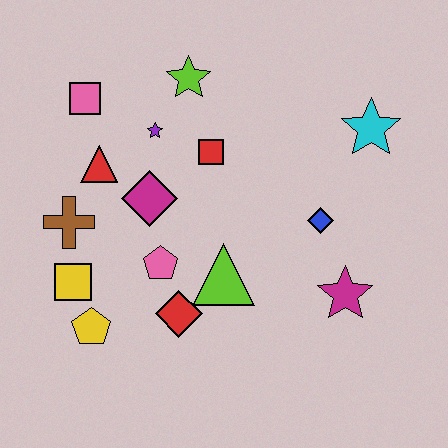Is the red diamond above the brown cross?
No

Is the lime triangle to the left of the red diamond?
No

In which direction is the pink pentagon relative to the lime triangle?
The pink pentagon is to the left of the lime triangle.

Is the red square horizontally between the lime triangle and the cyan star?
No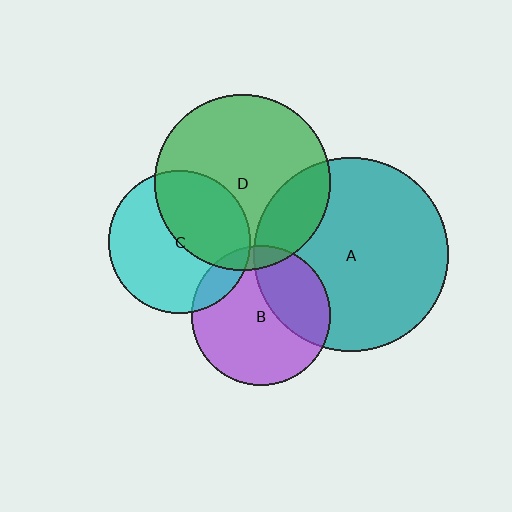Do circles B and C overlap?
Yes.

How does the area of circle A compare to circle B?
Approximately 1.9 times.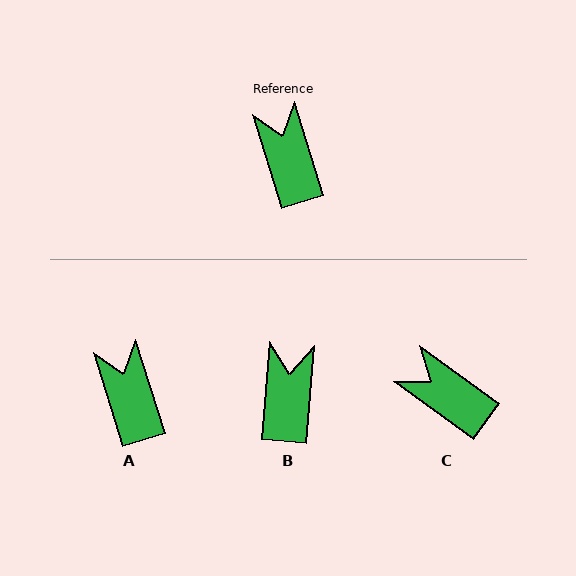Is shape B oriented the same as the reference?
No, it is off by about 22 degrees.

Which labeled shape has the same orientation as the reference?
A.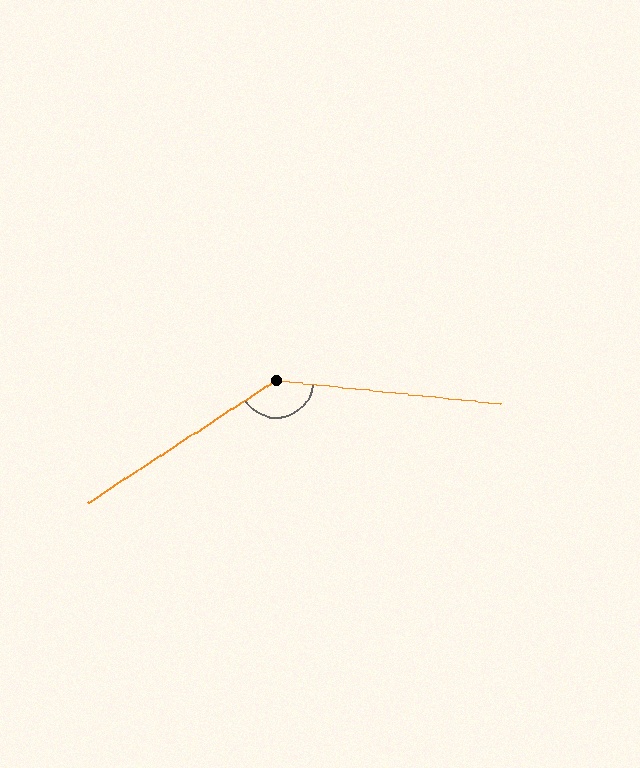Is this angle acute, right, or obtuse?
It is obtuse.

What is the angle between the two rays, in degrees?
Approximately 141 degrees.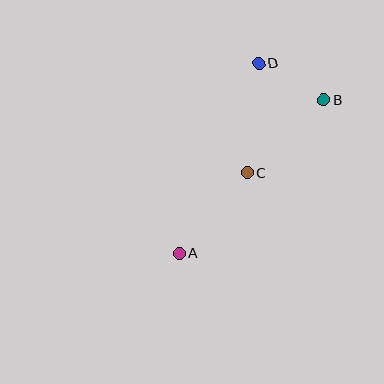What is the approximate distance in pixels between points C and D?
The distance between C and D is approximately 110 pixels.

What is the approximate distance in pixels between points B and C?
The distance between B and C is approximately 105 pixels.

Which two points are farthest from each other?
Points A and B are farthest from each other.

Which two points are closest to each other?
Points B and D are closest to each other.